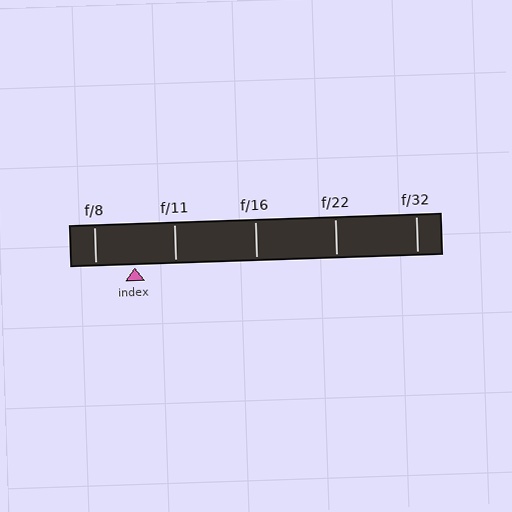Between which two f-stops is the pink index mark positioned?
The index mark is between f/8 and f/11.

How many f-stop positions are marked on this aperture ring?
There are 5 f-stop positions marked.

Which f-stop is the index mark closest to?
The index mark is closest to f/8.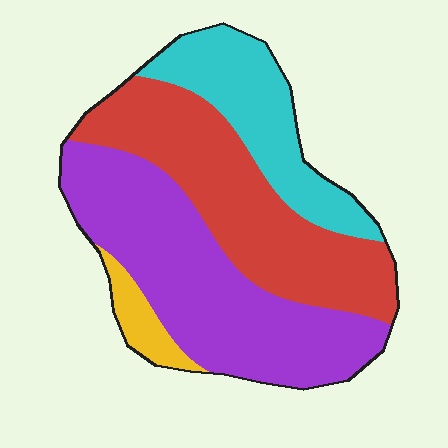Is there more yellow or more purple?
Purple.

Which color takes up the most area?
Purple, at roughly 40%.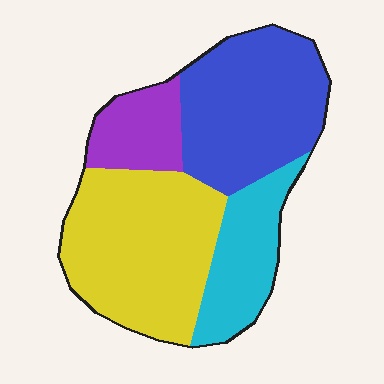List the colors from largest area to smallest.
From largest to smallest: yellow, blue, cyan, purple.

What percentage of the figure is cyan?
Cyan takes up about one sixth (1/6) of the figure.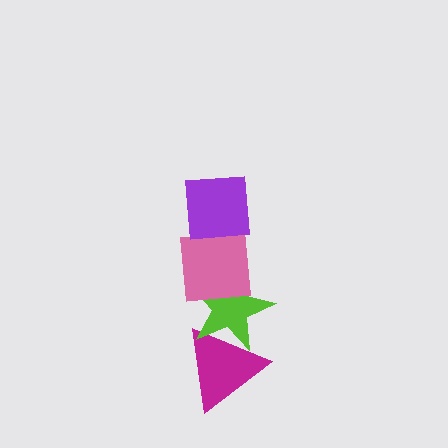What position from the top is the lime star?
The lime star is 3rd from the top.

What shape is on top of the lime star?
The pink square is on top of the lime star.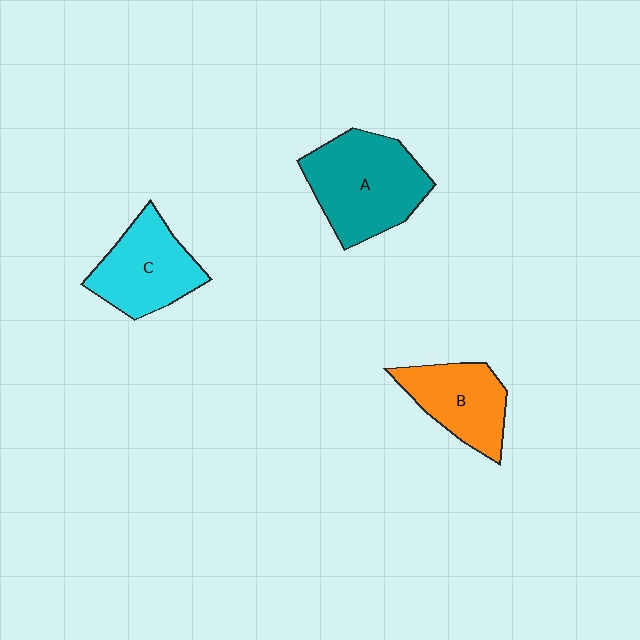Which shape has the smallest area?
Shape B (orange).